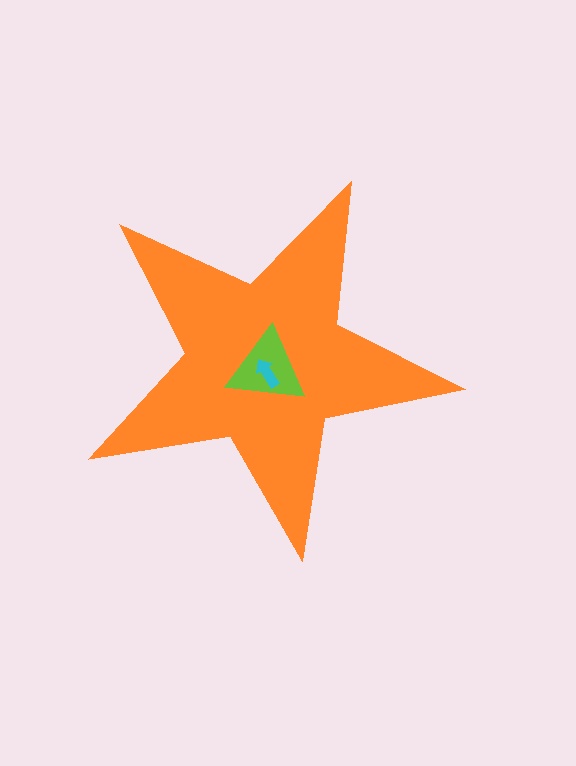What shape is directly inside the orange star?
The lime triangle.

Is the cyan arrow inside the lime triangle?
Yes.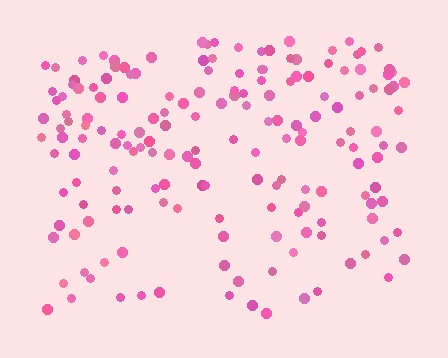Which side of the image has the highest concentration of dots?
The top.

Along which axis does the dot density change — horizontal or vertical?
Vertical.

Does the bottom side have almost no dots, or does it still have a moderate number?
Still a moderate number, just noticeably fewer than the top.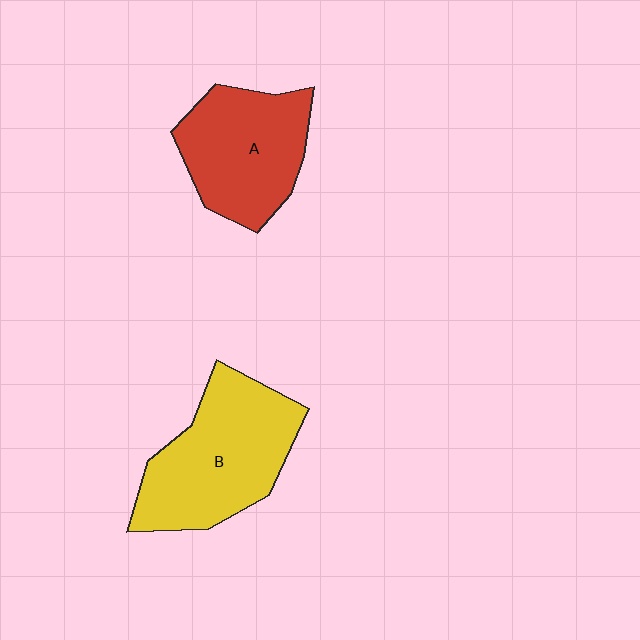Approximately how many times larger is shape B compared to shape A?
Approximately 1.2 times.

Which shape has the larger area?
Shape B (yellow).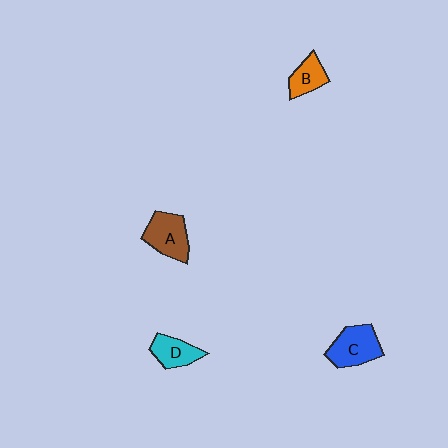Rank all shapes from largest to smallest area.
From largest to smallest: C (blue), A (brown), D (cyan), B (orange).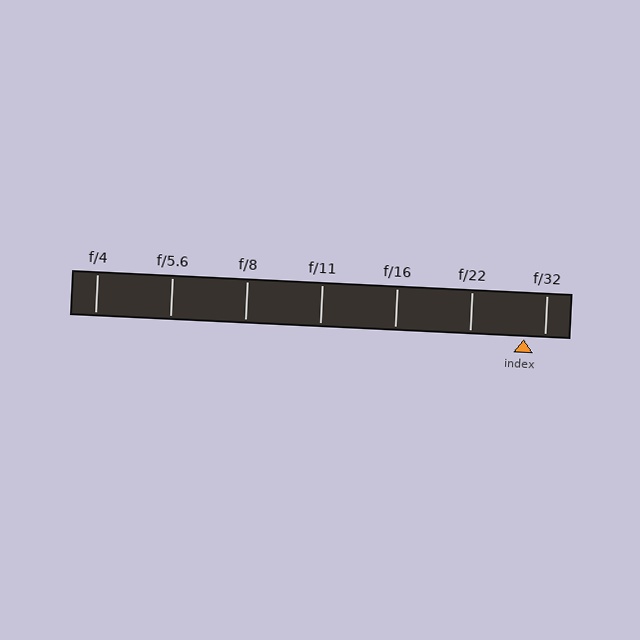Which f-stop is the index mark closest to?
The index mark is closest to f/32.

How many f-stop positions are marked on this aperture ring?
There are 7 f-stop positions marked.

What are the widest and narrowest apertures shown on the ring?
The widest aperture shown is f/4 and the narrowest is f/32.